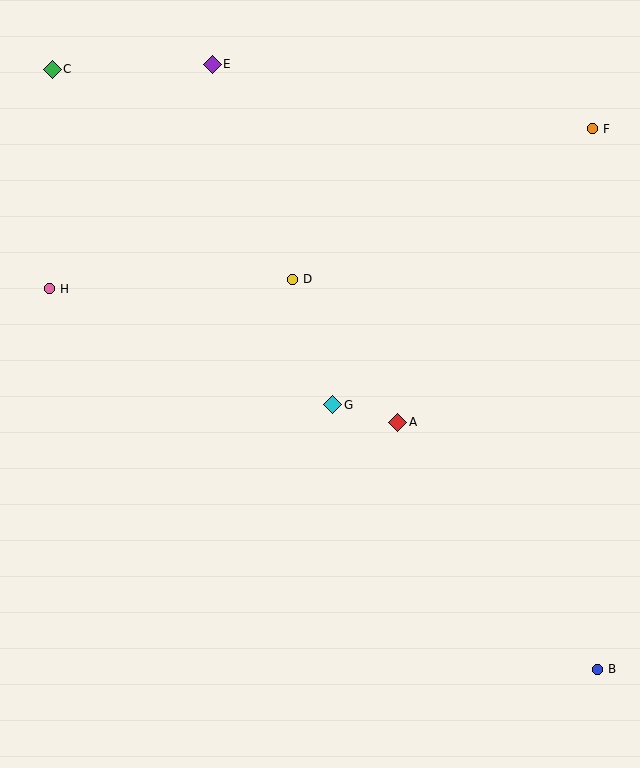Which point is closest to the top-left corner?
Point C is closest to the top-left corner.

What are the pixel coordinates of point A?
Point A is at (398, 422).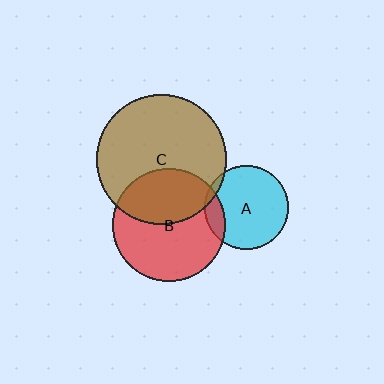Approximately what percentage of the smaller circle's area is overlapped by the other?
Approximately 40%.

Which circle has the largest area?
Circle C (brown).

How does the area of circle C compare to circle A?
Approximately 2.5 times.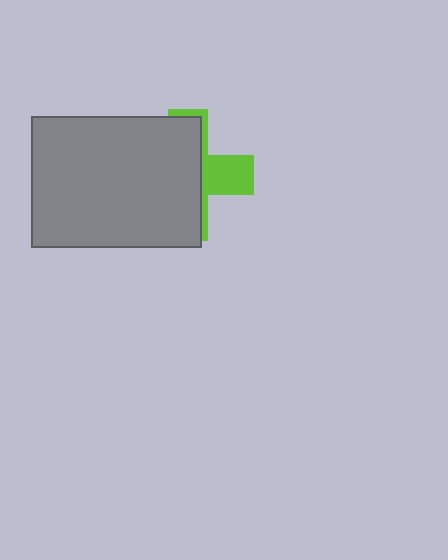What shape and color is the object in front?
The object in front is a gray rectangle.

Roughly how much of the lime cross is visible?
A small part of it is visible (roughly 32%).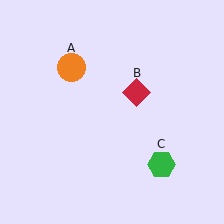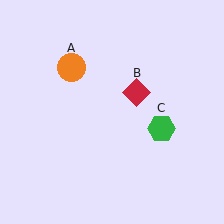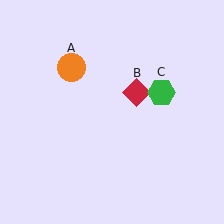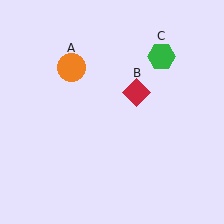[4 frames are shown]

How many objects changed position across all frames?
1 object changed position: green hexagon (object C).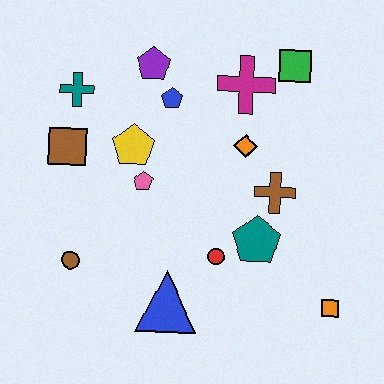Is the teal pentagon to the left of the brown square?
No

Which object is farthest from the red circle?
The teal cross is farthest from the red circle.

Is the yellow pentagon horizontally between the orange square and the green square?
No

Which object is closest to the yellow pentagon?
The pink pentagon is closest to the yellow pentagon.